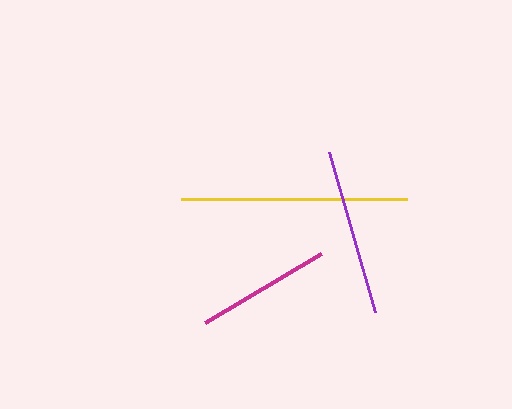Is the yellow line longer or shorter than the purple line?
The yellow line is longer than the purple line.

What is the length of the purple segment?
The purple segment is approximately 167 pixels long.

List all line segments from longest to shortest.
From longest to shortest: yellow, purple, magenta.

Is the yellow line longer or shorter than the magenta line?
The yellow line is longer than the magenta line.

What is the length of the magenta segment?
The magenta segment is approximately 135 pixels long.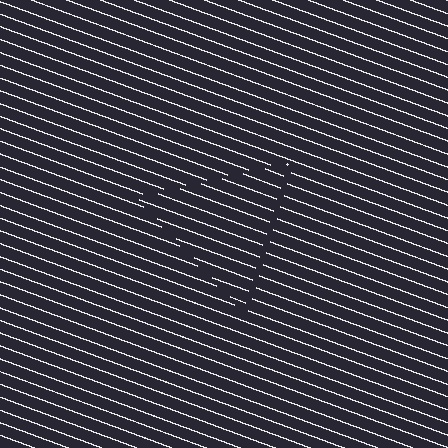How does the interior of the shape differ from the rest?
The interior of the shape contains the same grating, shifted by half a period — the contour is defined by the phase discontinuity where line-ends from the inner and outer gratings abut.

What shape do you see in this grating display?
An illusory triangle. The interior of the shape contains the same grating, shifted by half a period — the contour is defined by the phase discontinuity where line-ends from the inner and outer gratings abut.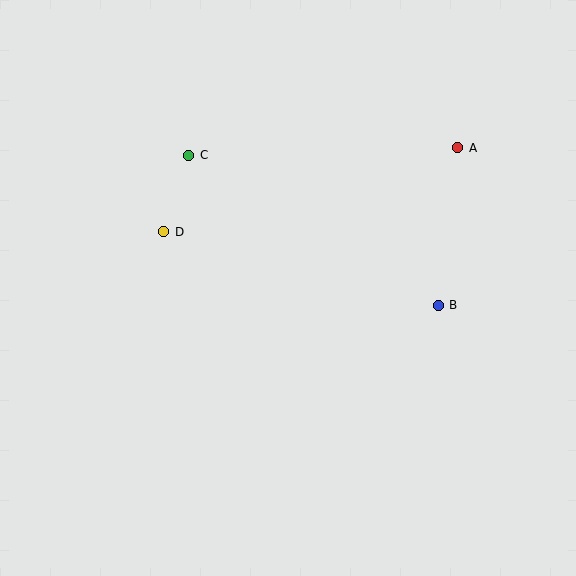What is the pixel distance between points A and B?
The distance between A and B is 159 pixels.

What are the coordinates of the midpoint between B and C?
The midpoint between B and C is at (314, 230).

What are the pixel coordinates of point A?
Point A is at (458, 148).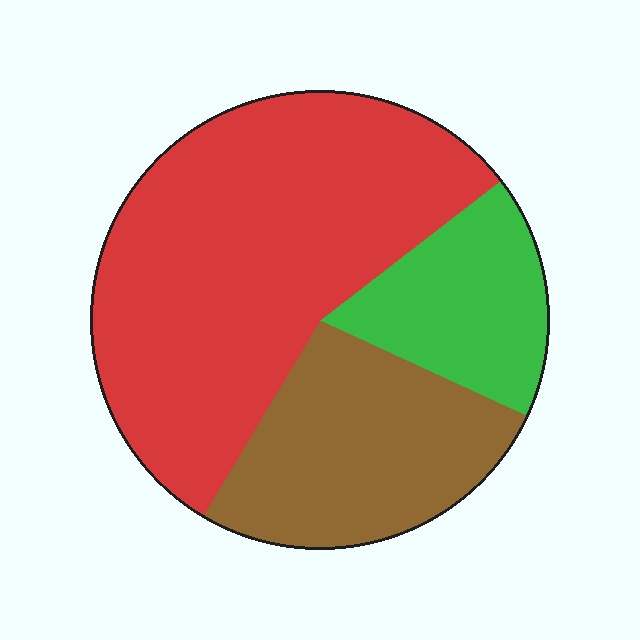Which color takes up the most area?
Red, at roughly 55%.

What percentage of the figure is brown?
Brown covers about 25% of the figure.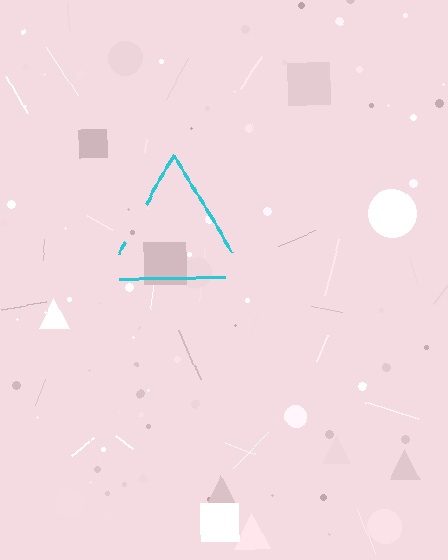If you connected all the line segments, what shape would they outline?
They would outline a triangle.